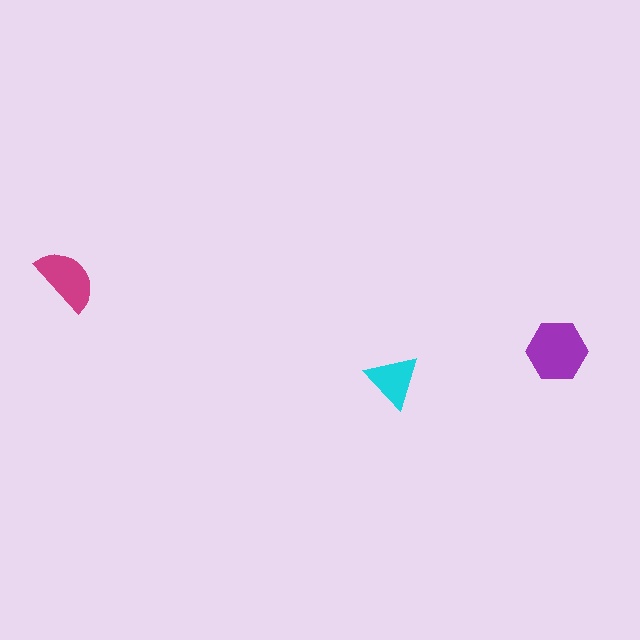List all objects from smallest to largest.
The cyan triangle, the magenta semicircle, the purple hexagon.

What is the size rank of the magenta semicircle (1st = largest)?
2nd.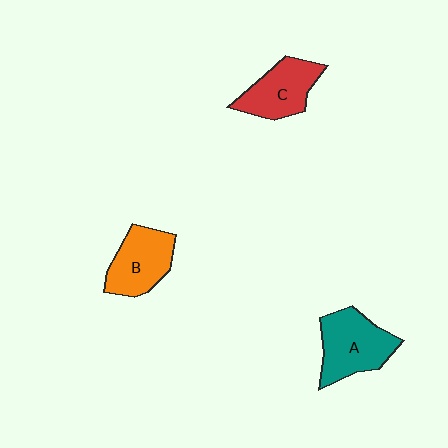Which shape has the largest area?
Shape A (teal).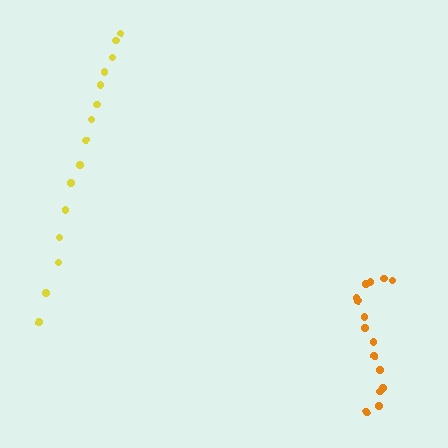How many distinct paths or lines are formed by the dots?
There are 2 distinct paths.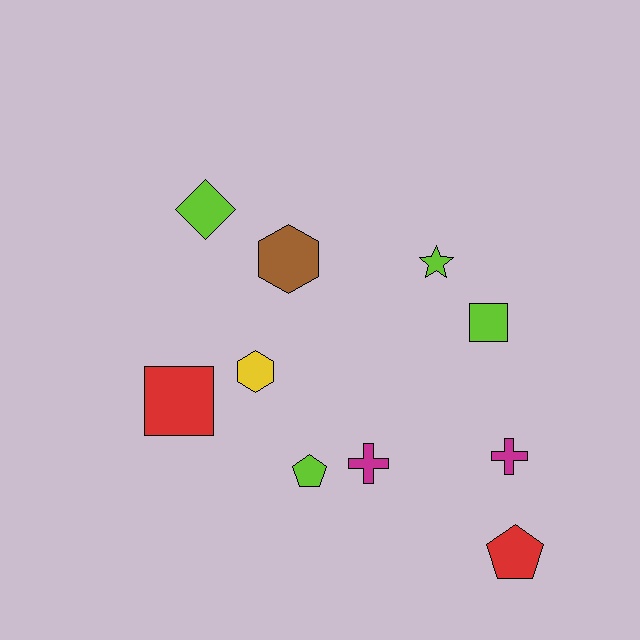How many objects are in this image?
There are 10 objects.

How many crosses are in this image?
There are 2 crosses.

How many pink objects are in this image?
There are no pink objects.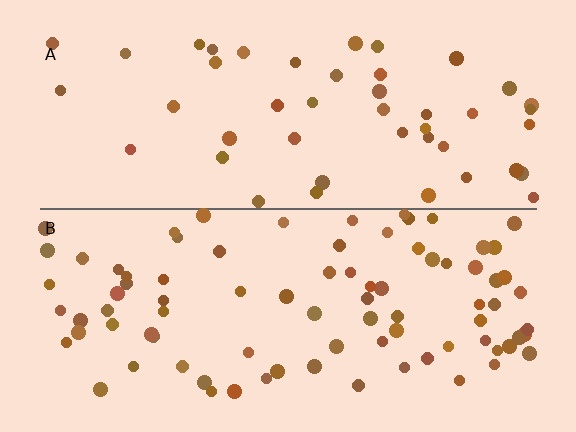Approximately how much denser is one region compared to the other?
Approximately 1.8× — region B over region A.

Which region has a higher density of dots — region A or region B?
B (the bottom).